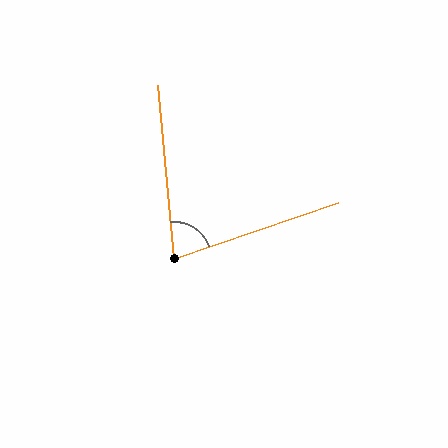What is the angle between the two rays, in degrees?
Approximately 77 degrees.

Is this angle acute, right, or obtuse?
It is acute.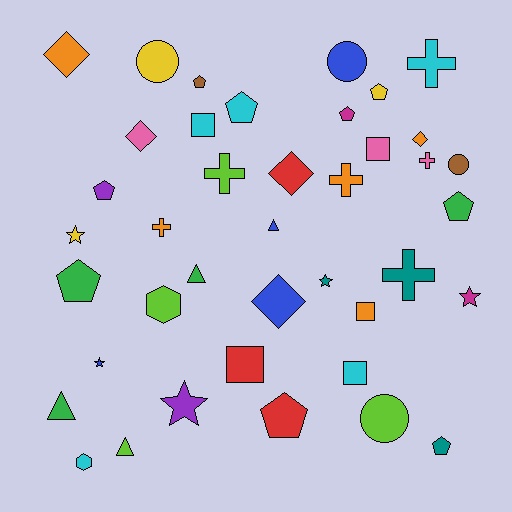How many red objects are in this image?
There are 3 red objects.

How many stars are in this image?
There are 5 stars.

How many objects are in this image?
There are 40 objects.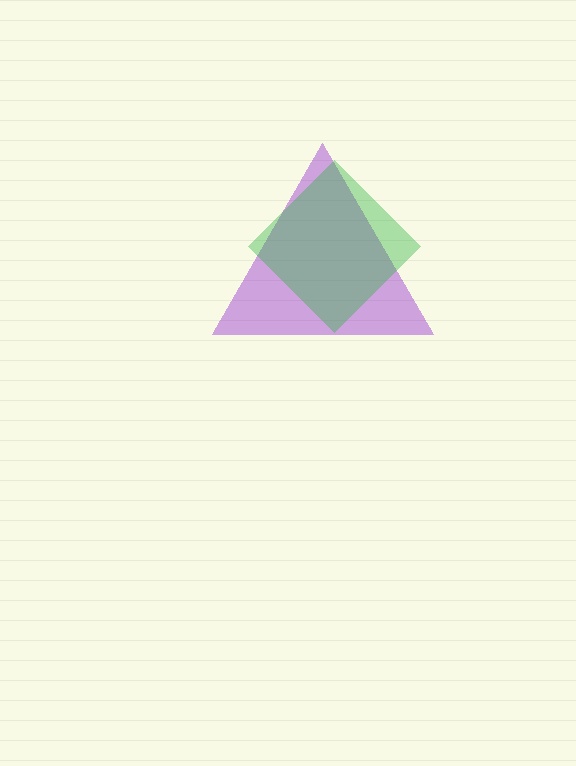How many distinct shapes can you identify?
There are 2 distinct shapes: a purple triangle, a green diamond.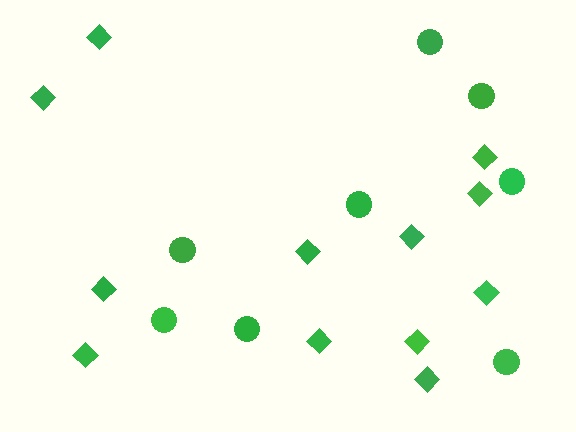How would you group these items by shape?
There are 2 groups: one group of circles (8) and one group of diamonds (12).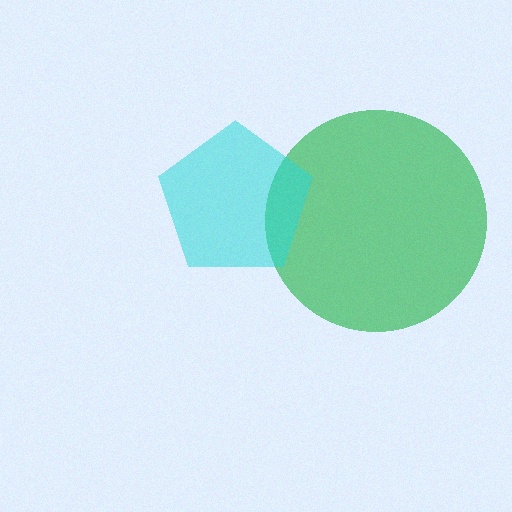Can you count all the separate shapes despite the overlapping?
Yes, there are 2 separate shapes.